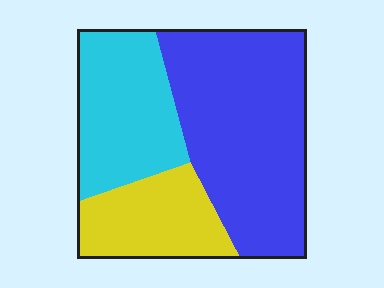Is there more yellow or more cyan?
Cyan.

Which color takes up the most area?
Blue, at roughly 50%.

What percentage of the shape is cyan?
Cyan takes up about one quarter (1/4) of the shape.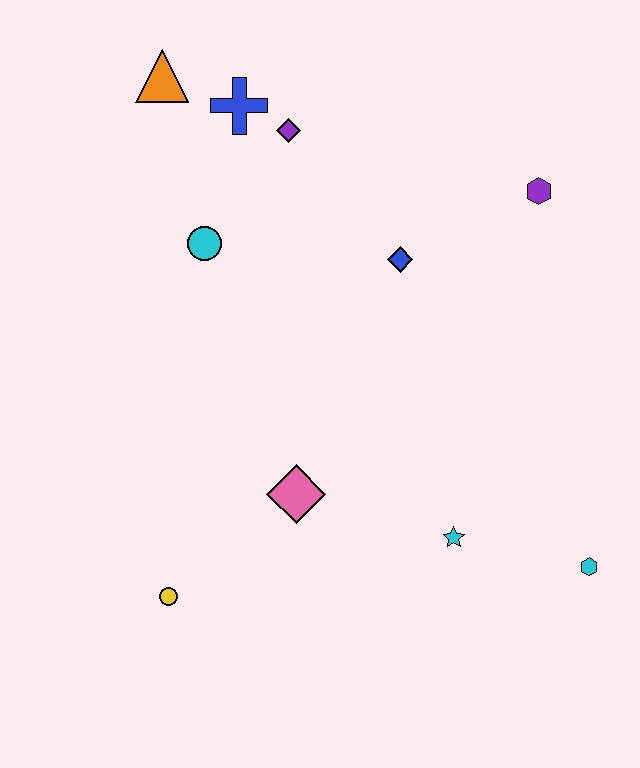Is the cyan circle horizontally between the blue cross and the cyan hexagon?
No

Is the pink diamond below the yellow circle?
No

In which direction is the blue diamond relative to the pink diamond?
The blue diamond is above the pink diamond.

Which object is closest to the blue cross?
The purple diamond is closest to the blue cross.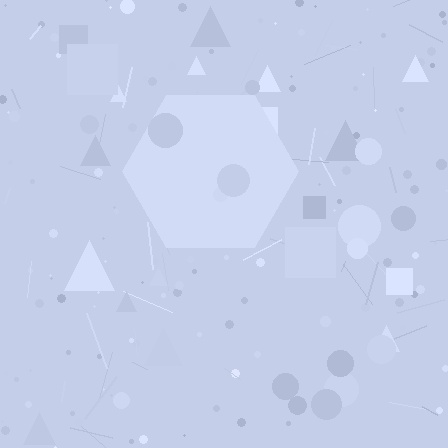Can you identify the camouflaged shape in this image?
The camouflaged shape is a hexagon.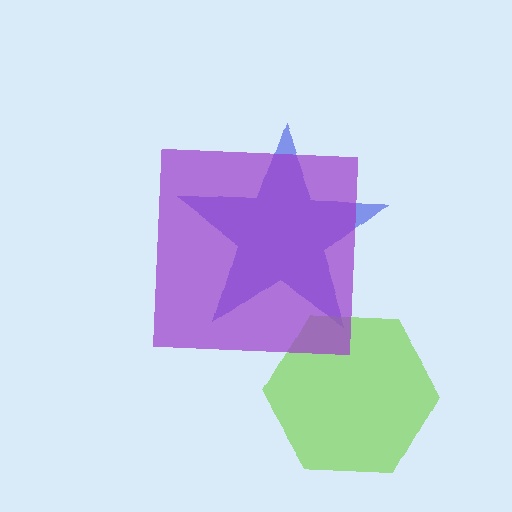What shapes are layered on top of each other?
The layered shapes are: a blue star, a lime hexagon, a purple square.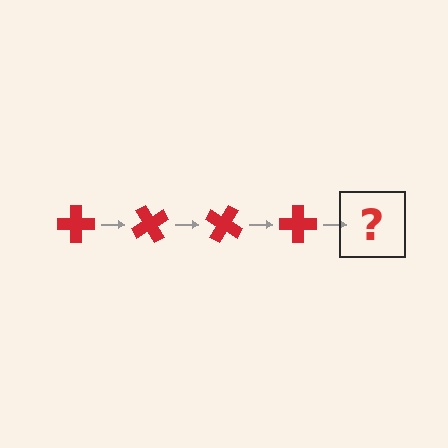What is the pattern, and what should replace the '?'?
The pattern is that the cross rotates 60 degrees each step. The '?' should be a red cross rotated 240 degrees.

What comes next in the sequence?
The next element should be a red cross rotated 240 degrees.